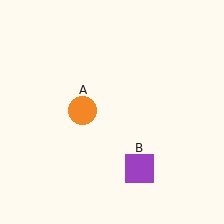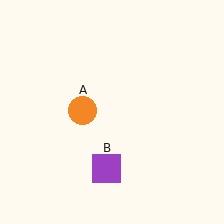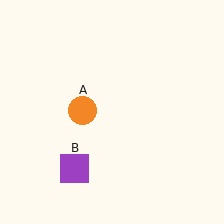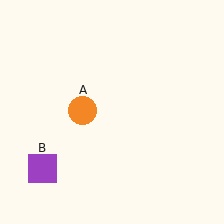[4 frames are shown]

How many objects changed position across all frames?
1 object changed position: purple square (object B).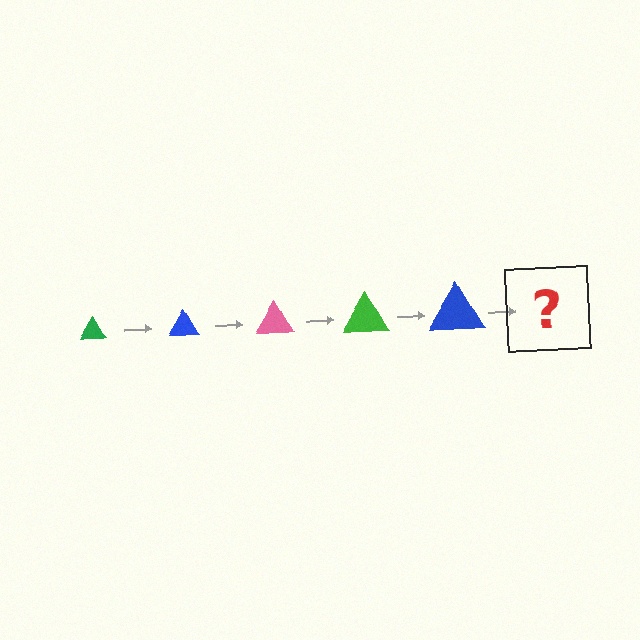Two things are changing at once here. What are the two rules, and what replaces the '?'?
The two rules are that the triangle grows larger each step and the color cycles through green, blue, and pink. The '?' should be a pink triangle, larger than the previous one.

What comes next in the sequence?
The next element should be a pink triangle, larger than the previous one.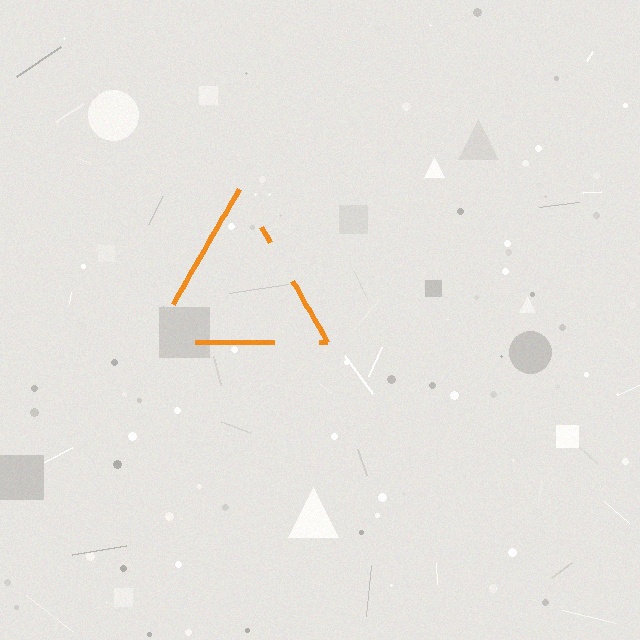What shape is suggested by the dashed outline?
The dashed outline suggests a triangle.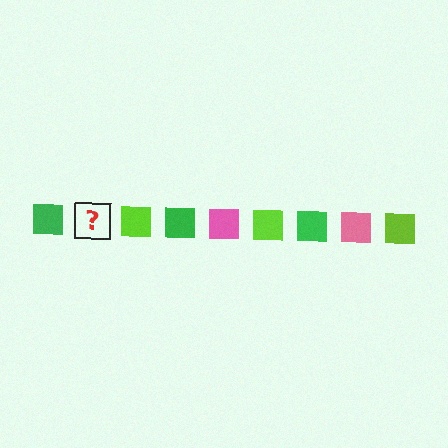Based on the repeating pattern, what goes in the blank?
The blank should be a pink square.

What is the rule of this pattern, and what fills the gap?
The rule is that the pattern cycles through green, pink, lime squares. The gap should be filled with a pink square.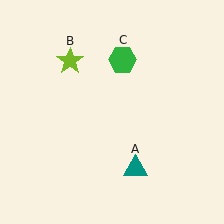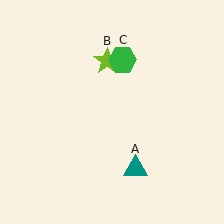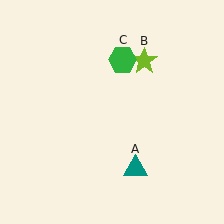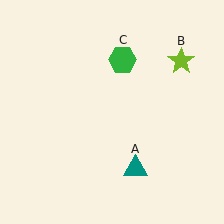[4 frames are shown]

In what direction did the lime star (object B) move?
The lime star (object B) moved right.